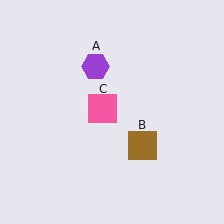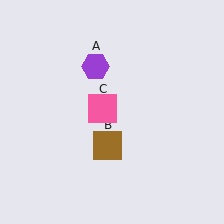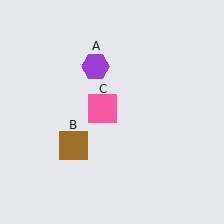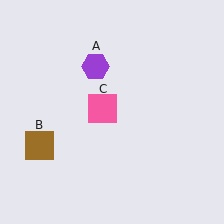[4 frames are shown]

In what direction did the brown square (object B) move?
The brown square (object B) moved left.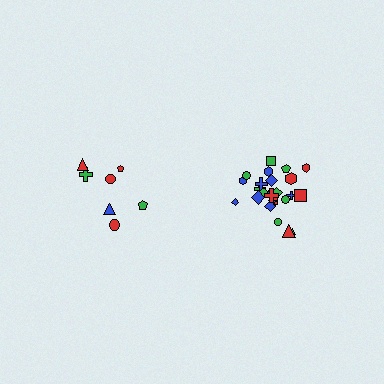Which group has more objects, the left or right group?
The right group.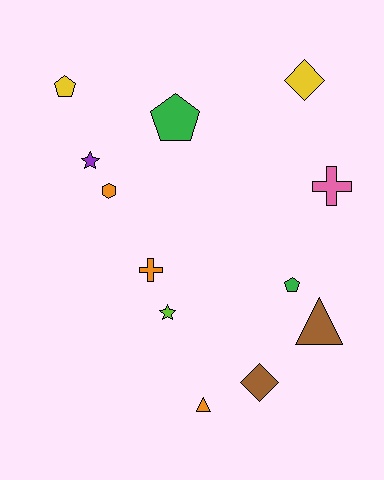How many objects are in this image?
There are 12 objects.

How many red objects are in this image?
There are no red objects.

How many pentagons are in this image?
There are 3 pentagons.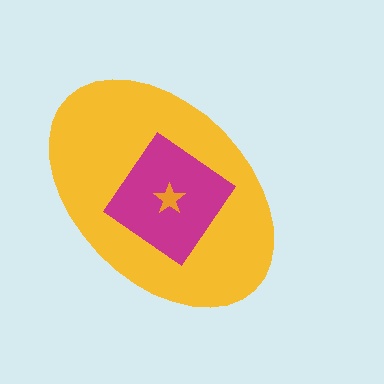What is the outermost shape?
The yellow ellipse.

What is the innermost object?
The orange star.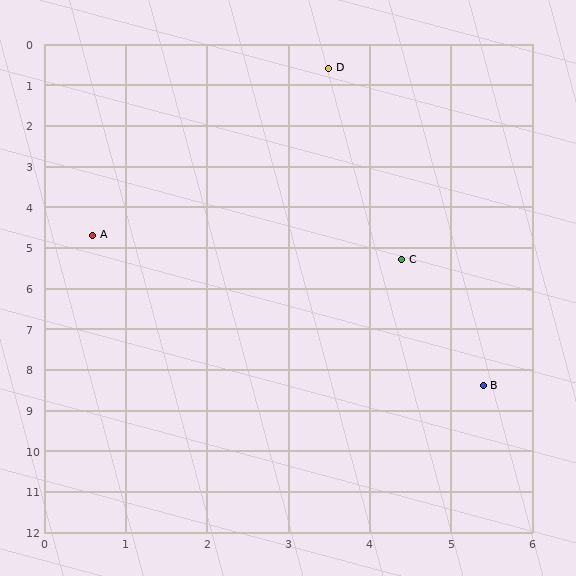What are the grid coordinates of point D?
Point D is at approximately (3.5, 0.6).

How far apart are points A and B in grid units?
Points A and B are about 6.1 grid units apart.